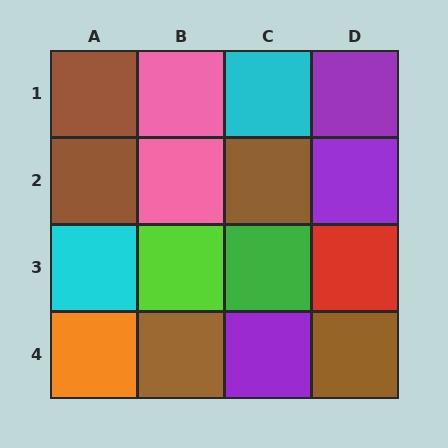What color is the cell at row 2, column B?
Pink.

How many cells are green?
1 cell is green.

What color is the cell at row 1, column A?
Brown.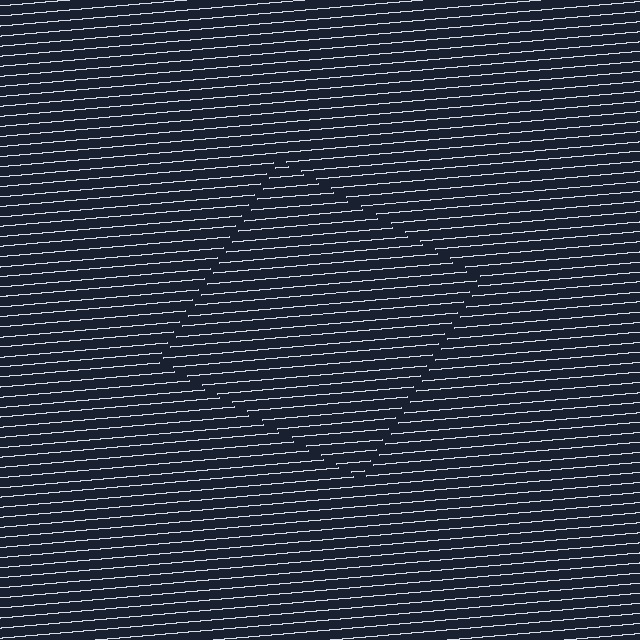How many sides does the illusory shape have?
4 sides — the line-ends trace a square.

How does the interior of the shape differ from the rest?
The interior of the shape contains the same grating, shifted by half a period — the contour is defined by the phase discontinuity where line-ends from the inner and outer gratings abut.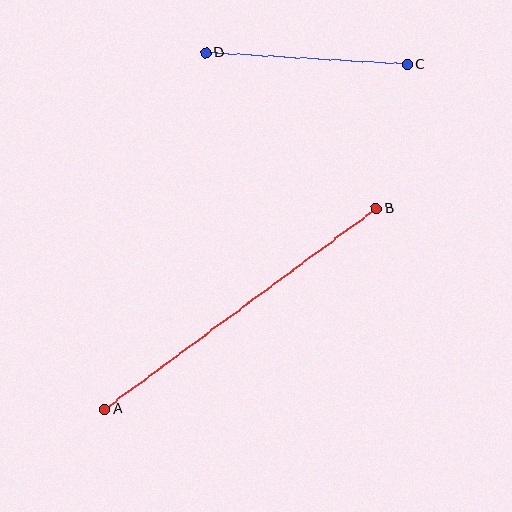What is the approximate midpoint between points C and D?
The midpoint is at approximately (306, 58) pixels.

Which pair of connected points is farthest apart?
Points A and B are farthest apart.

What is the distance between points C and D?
The distance is approximately 202 pixels.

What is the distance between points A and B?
The distance is approximately 338 pixels.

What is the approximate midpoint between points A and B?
The midpoint is at approximately (241, 309) pixels.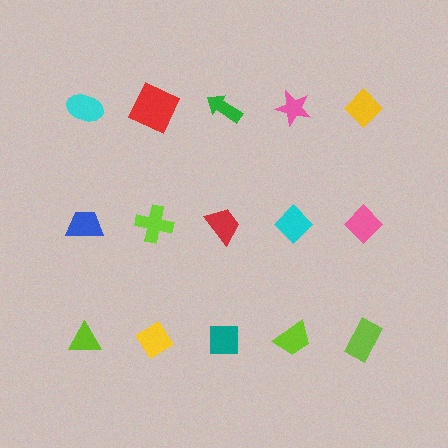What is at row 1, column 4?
A pink star.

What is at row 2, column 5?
A pink diamond.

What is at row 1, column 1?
A cyan ellipse.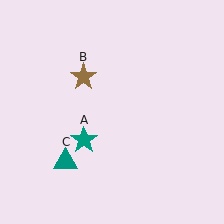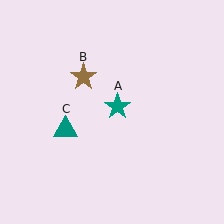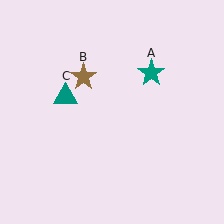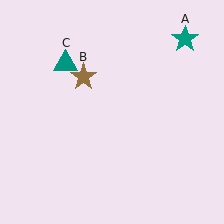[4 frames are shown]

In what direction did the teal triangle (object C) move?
The teal triangle (object C) moved up.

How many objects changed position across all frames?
2 objects changed position: teal star (object A), teal triangle (object C).